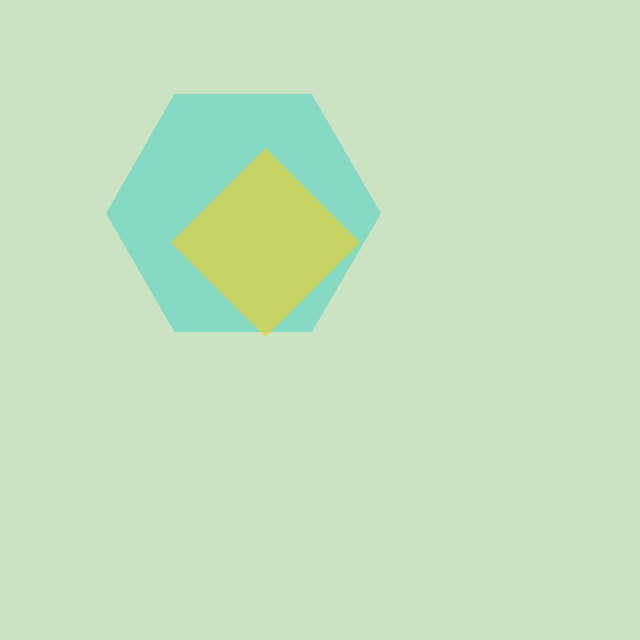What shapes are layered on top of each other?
The layered shapes are: a cyan hexagon, a yellow diamond.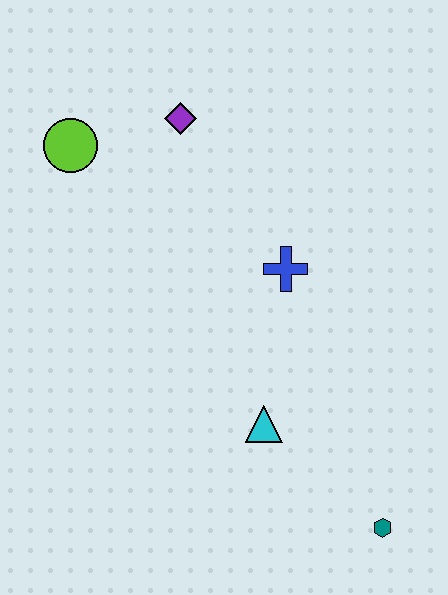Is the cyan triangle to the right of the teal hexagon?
No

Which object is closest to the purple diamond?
The lime circle is closest to the purple diamond.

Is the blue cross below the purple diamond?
Yes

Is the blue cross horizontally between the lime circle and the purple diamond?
No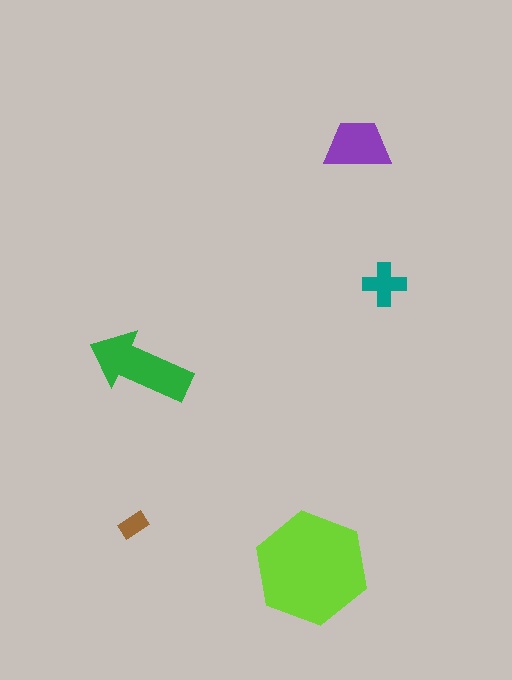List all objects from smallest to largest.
The brown rectangle, the teal cross, the purple trapezoid, the green arrow, the lime hexagon.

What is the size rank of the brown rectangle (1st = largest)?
5th.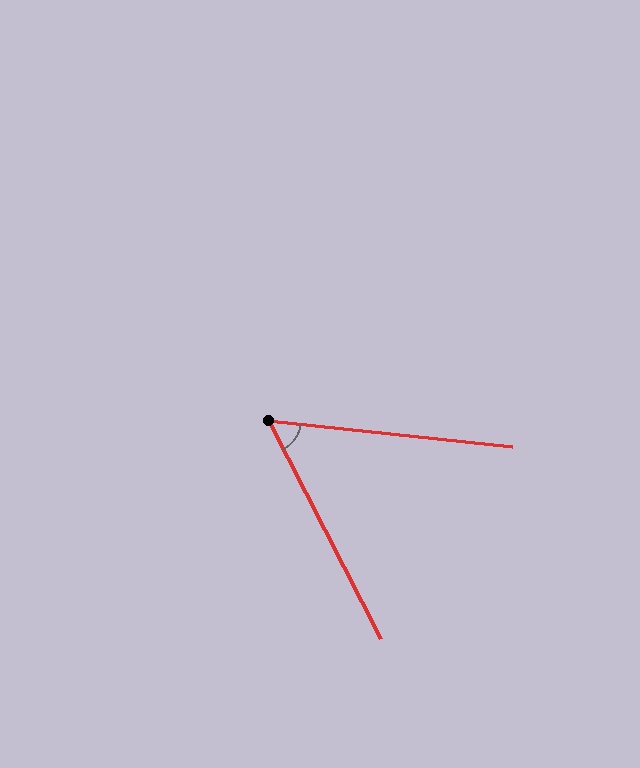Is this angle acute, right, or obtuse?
It is acute.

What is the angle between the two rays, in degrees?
Approximately 57 degrees.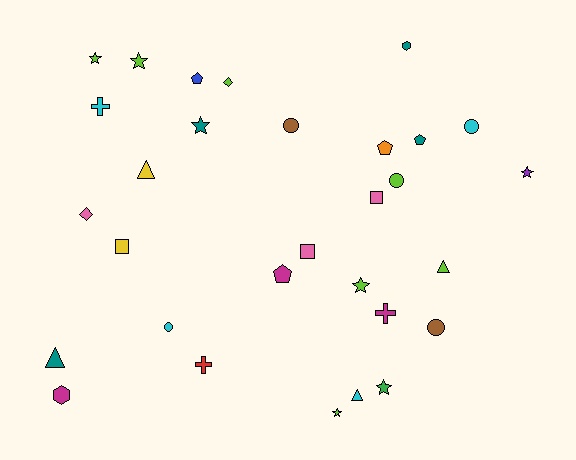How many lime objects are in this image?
There are 7 lime objects.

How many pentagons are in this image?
There are 4 pentagons.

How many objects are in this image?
There are 30 objects.